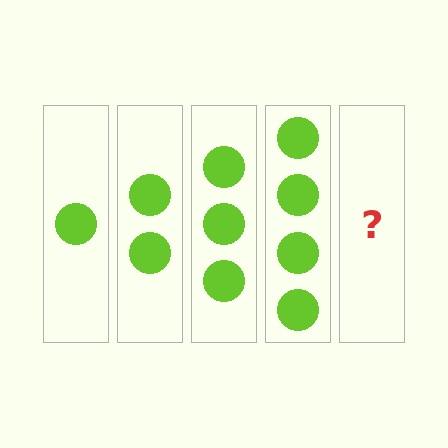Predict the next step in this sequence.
The next step is 5 circles.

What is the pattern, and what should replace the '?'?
The pattern is that each step adds one more circle. The '?' should be 5 circles.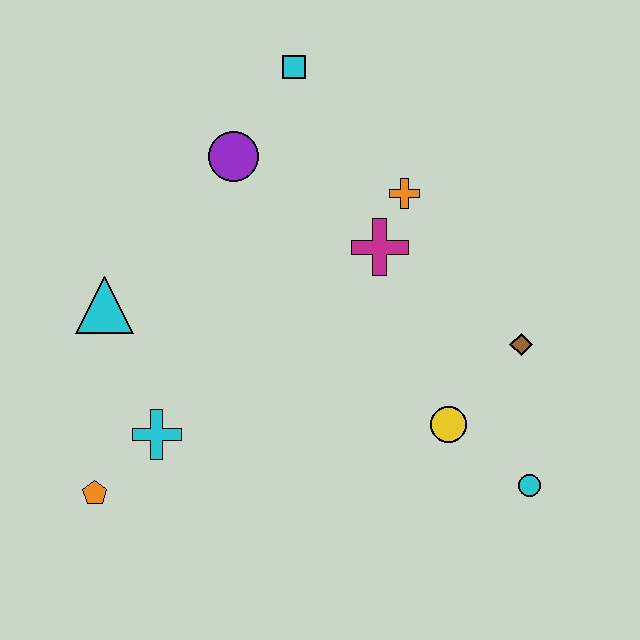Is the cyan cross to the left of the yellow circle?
Yes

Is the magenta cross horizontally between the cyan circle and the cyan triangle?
Yes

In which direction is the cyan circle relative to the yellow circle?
The cyan circle is to the right of the yellow circle.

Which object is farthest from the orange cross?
The orange pentagon is farthest from the orange cross.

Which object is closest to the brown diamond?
The yellow circle is closest to the brown diamond.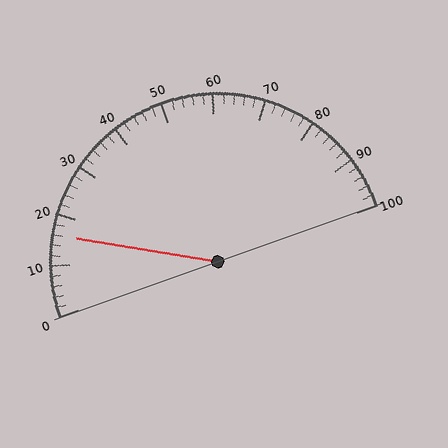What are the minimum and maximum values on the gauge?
The gauge ranges from 0 to 100.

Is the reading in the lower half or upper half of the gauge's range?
The reading is in the lower half of the range (0 to 100).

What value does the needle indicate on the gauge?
The needle indicates approximately 16.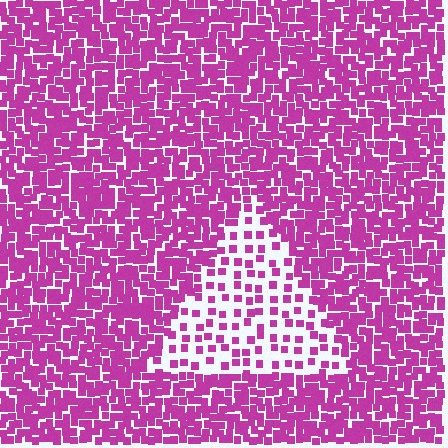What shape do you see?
I see a triangle.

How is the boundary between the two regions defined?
The boundary is defined by a change in element density (approximately 2.7x ratio). All elements are the same color, size, and shape.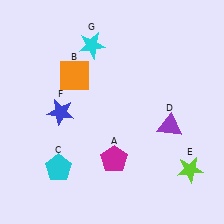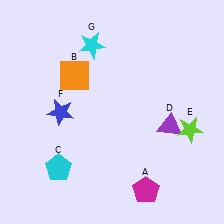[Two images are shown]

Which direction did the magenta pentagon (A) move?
The magenta pentagon (A) moved right.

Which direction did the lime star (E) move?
The lime star (E) moved up.